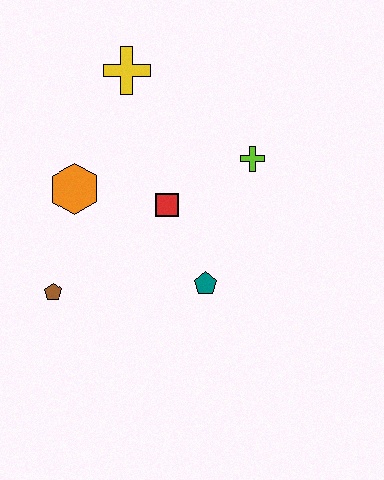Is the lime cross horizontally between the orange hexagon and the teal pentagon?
No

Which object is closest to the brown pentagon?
The orange hexagon is closest to the brown pentagon.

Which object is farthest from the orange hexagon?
The lime cross is farthest from the orange hexagon.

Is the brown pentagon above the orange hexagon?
No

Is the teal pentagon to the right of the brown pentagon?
Yes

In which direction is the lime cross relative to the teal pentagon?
The lime cross is above the teal pentagon.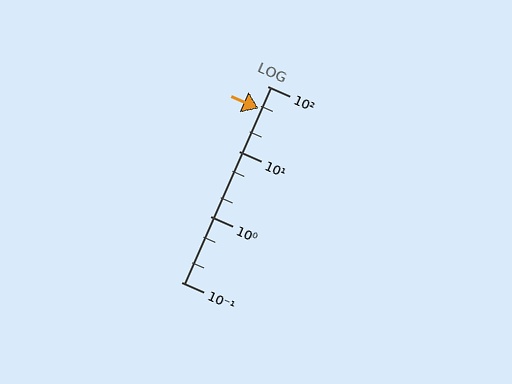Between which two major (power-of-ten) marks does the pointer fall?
The pointer is between 10 and 100.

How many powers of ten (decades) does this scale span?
The scale spans 3 decades, from 0.1 to 100.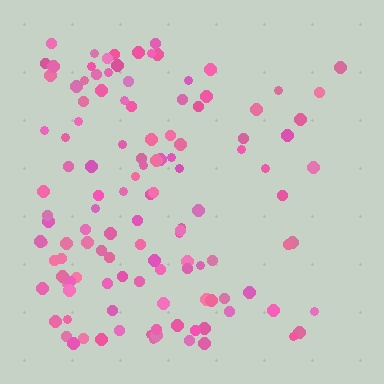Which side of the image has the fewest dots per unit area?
The right.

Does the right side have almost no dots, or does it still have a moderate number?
Still a moderate number, just noticeably fewer than the left.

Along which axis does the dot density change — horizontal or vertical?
Horizontal.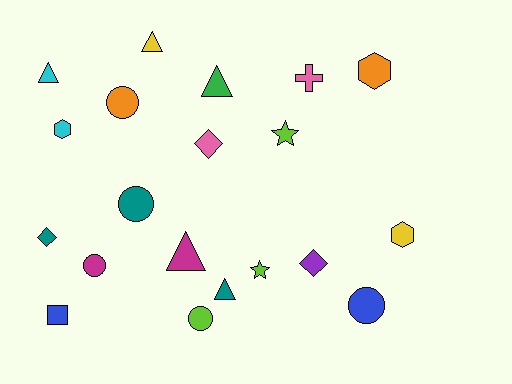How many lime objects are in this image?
There are 3 lime objects.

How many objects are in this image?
There are 20 objects.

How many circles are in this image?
There are 5 circles.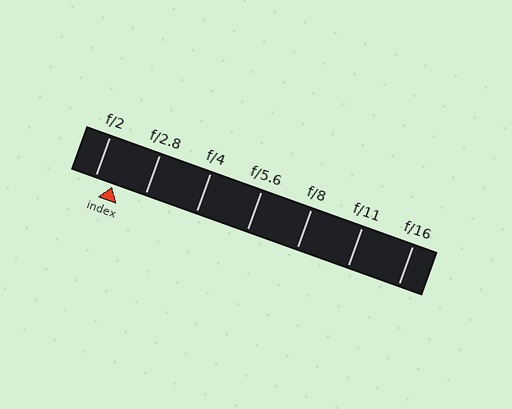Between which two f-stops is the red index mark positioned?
The index mark is between f/2 and f/2.8.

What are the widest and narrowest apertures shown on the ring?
The widest aperture shown is f/2 and the narrowest is f/16.